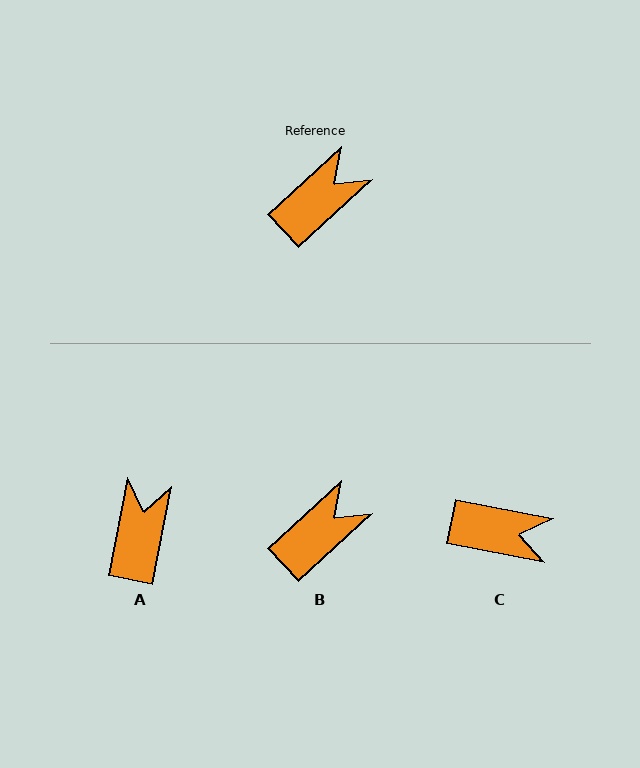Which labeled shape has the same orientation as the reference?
B.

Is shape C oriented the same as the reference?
No, it is off by about 54 degrees.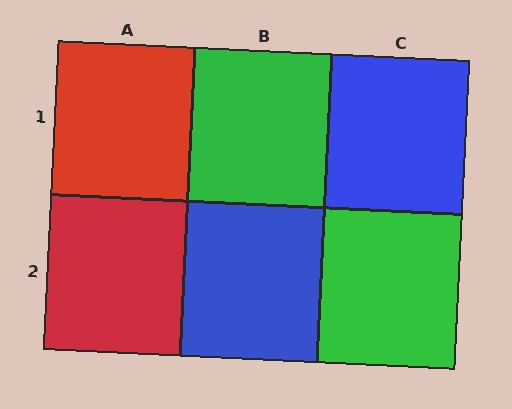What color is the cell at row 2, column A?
Red.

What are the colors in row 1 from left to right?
Red, green, blue.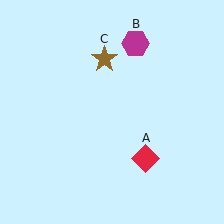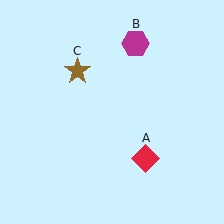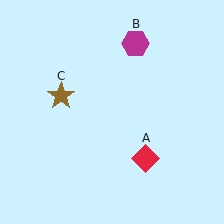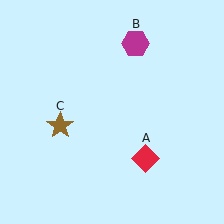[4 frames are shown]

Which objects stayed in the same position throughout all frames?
Red diamond (object A) and magenta hexagon (object B) remained stationary.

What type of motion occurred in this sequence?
The brown star (object C) rotated counterclockwise around the center of the scene.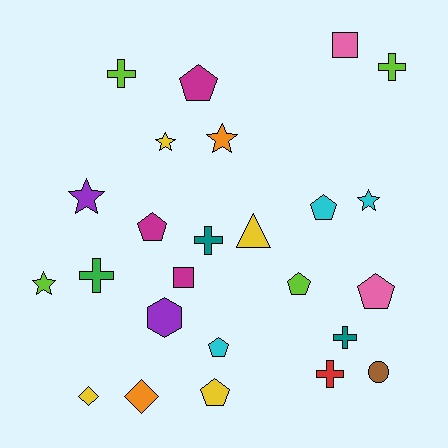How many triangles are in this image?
There is 1 triangle.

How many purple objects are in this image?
There are 2 purple objects.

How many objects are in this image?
There are 25 objects.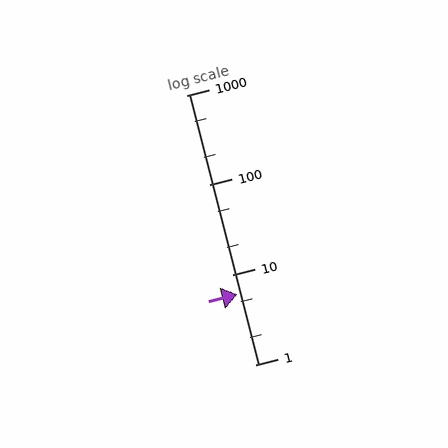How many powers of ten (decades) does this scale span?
The scale spans 3 decades, from 1 to 1000.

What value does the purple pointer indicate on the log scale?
The pointer indicates approximately 6.1.